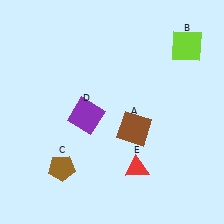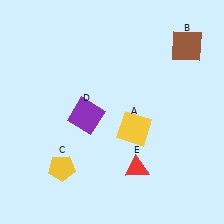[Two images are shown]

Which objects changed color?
A changed from brown to yellow. B changed from lime to brown. C changed from brown to yellow.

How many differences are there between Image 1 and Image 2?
There are 3 differences between the two images.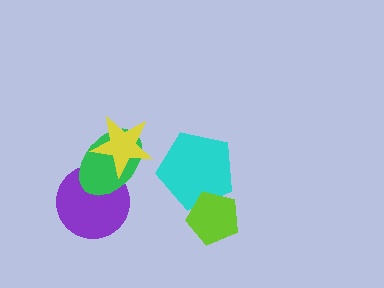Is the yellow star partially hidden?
No, no other shape covers it.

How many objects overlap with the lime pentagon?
1 object overlaps with the lime pentagon.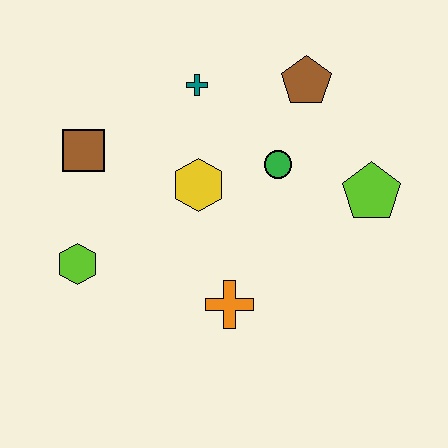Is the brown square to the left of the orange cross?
Yes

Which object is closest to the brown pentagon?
The green circle is closest to the brown pentagon.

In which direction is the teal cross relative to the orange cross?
The teal cross is above the orange cross.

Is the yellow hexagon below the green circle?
Yes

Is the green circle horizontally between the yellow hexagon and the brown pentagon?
Yes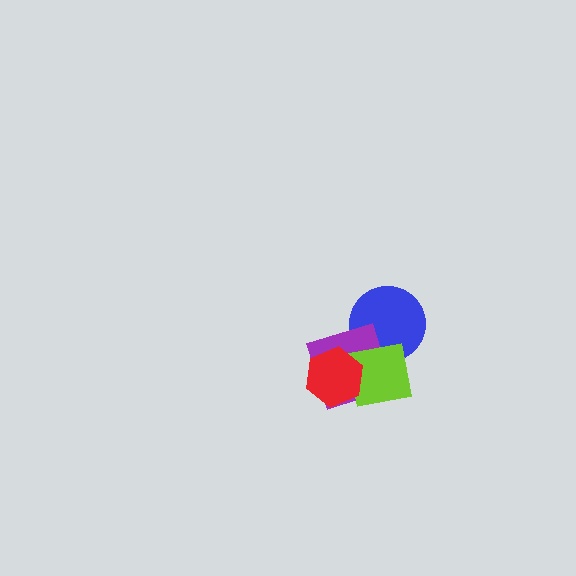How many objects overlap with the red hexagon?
2 objects overlap with the red hexagon.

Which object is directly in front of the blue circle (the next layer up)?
The purple diamond is directly in front of the blue circle.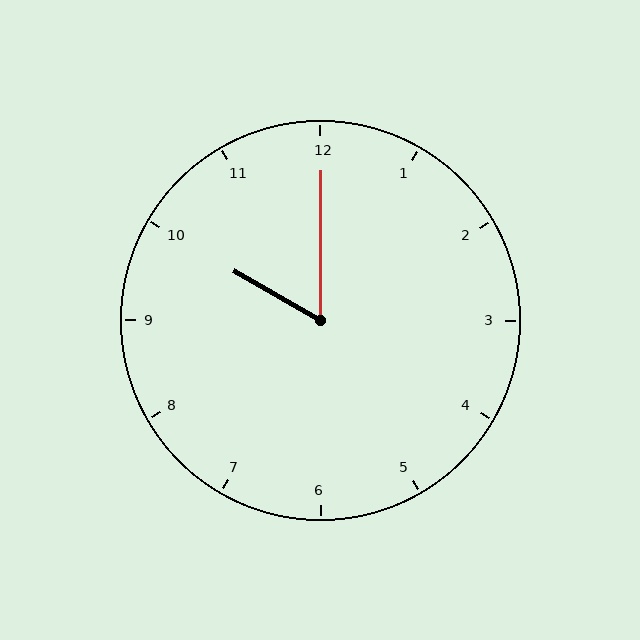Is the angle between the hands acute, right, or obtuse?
It is acute.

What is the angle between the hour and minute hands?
Approximately 60 degrees.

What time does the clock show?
10:00.